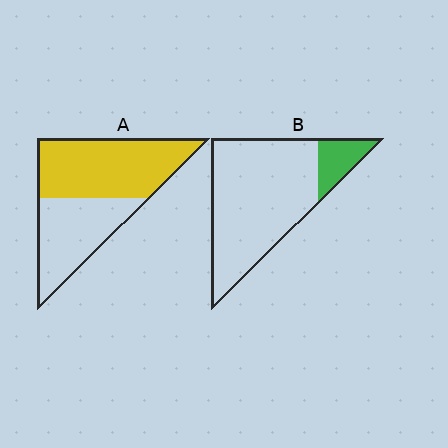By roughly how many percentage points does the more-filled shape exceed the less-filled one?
By roughly 45 percentage points (A over B).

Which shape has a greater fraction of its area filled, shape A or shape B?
Shape A.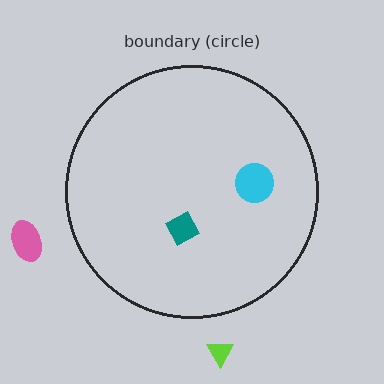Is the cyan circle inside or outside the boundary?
Inside.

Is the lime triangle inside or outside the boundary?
Outside.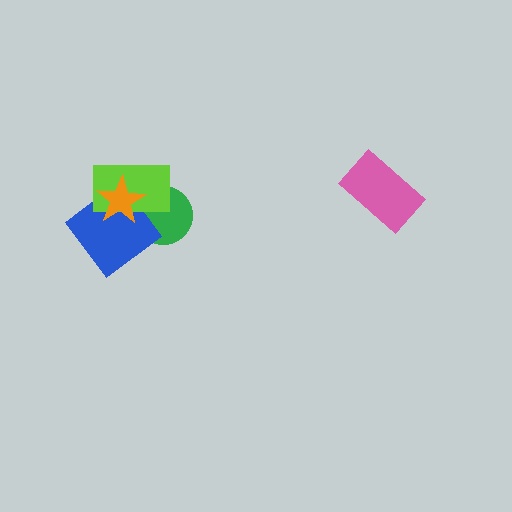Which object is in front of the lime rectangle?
The orange star is in front of the lime rectangle.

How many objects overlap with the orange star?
3 objects overlap with the orange star.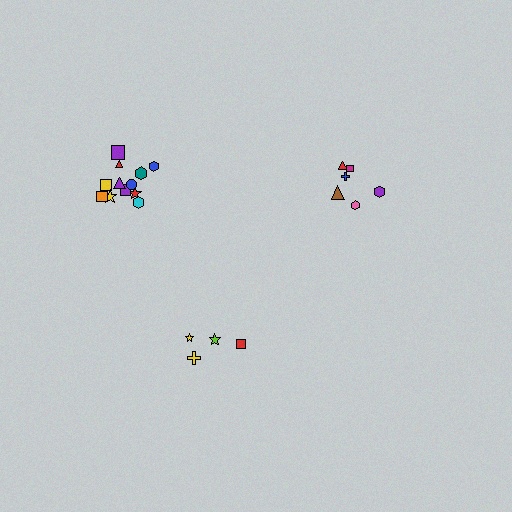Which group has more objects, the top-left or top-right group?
The top-left group.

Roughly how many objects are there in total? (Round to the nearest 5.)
Roughly 20 objects in total.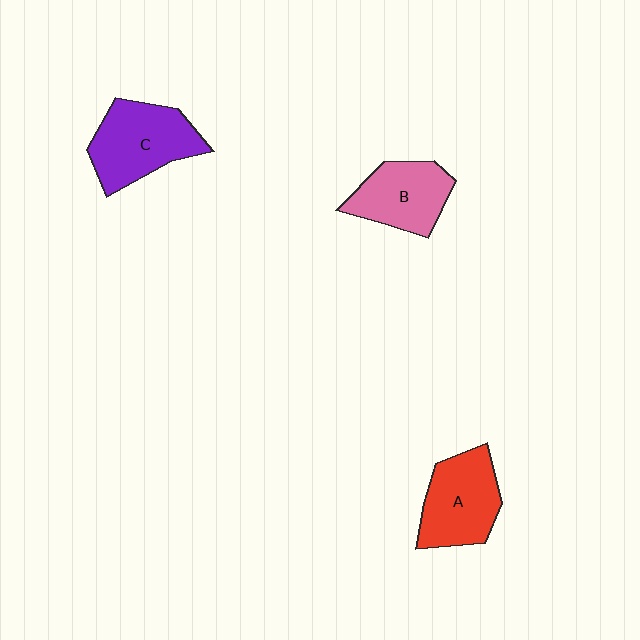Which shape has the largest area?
Shape C (purple).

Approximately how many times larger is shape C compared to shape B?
Approximately 1.2 times.